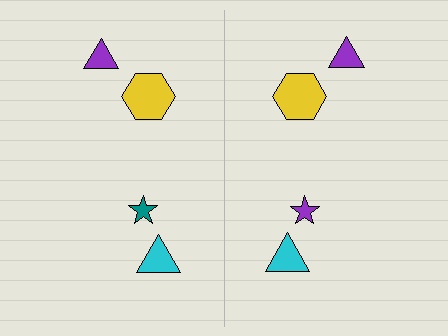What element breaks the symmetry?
The purple star on the right side breaks the symmetry — its mirror counterpart is teal.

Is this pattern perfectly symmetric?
No, the pattern is not perfectly symmetric. The purple star on the right side breaks the symmetry — its mirror counterpart is teal.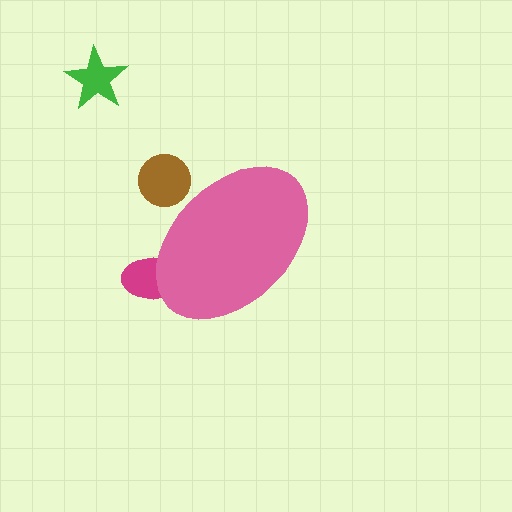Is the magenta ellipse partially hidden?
Yes, the magenta ellipse is partially hidden behind the pink ellipse.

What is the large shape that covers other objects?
A pink ellipse.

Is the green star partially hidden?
No, the green star is fully visible.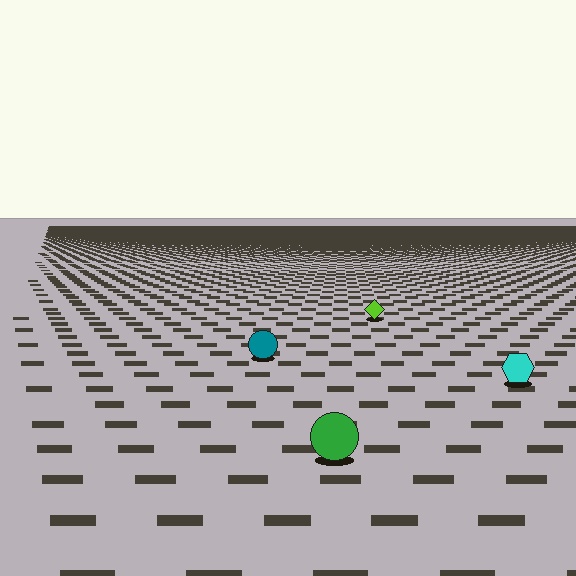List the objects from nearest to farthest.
From nearest to farthest: the green circle, the cyan hexagon, the teal circle, the lime diamond.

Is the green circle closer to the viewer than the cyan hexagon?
Yes. The green circle is closer — you can tell from the texture gradient: the ground texture is coarser near it.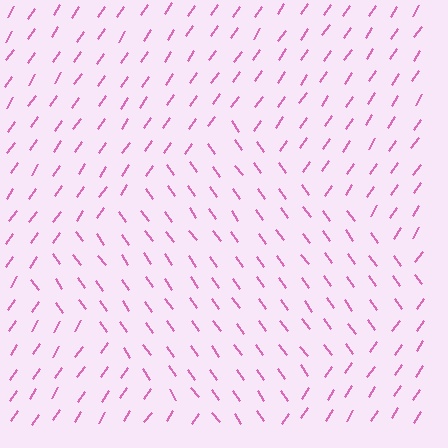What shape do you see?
I see a diamond.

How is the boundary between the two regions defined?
The boundary is defined purely by a change in line orientation (approximately 69 degrees difference). All lines are the same color and thickness.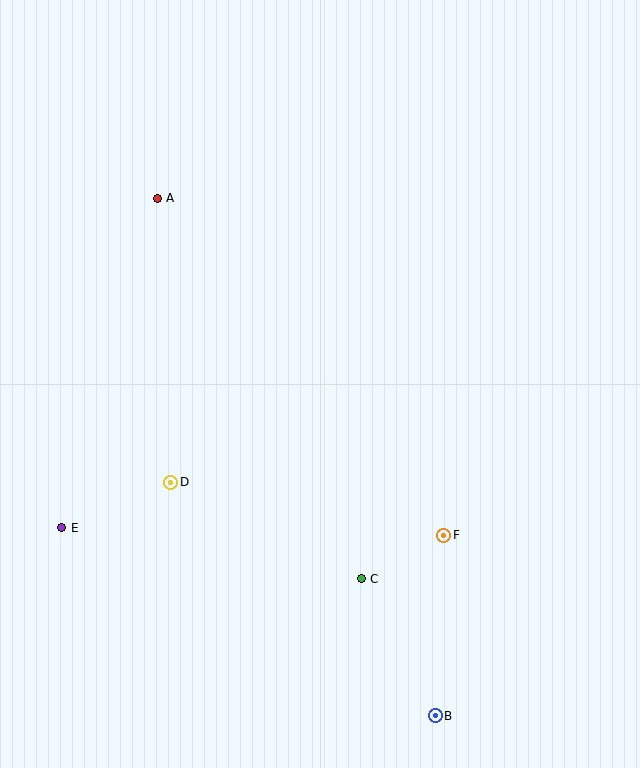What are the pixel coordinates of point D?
Point D is at (171, 482).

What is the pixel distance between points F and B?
The distance between F and B is 181 pixels.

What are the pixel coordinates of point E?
Point E is at (62, 528).